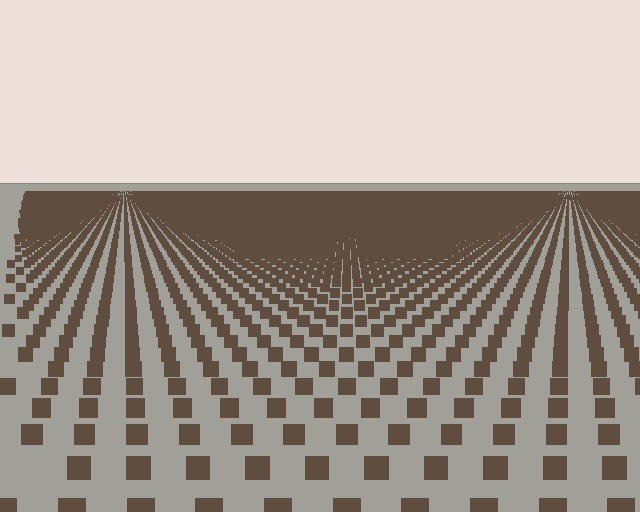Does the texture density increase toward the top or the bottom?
Density increases toward the top.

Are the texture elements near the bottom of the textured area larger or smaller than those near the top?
Larger. Near the bottom, elements are closer to the viewer and appear at a bigger on-screen size.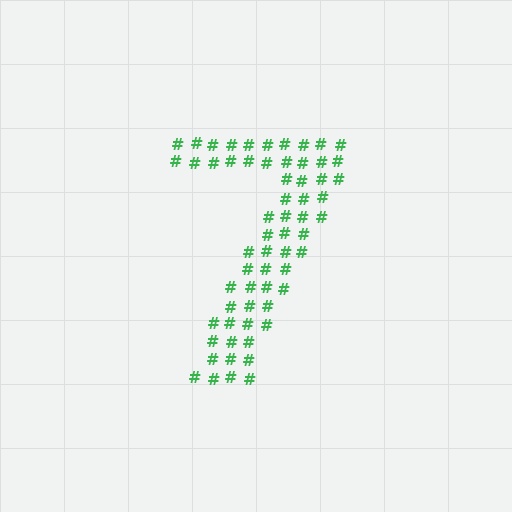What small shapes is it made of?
It is made of small hash symbols.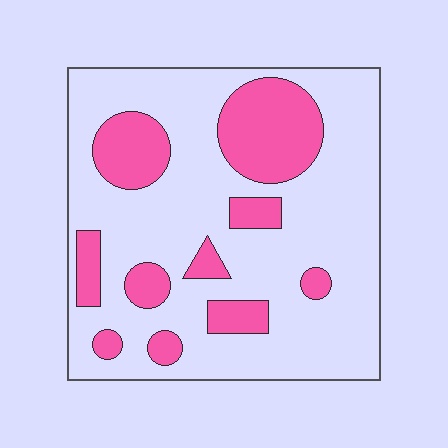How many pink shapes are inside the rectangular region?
10.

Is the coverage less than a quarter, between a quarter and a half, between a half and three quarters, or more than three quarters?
Between a quarter and a half.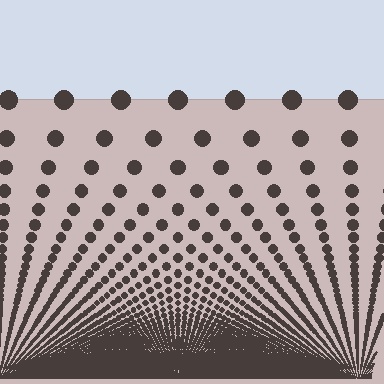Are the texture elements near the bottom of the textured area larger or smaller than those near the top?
Smaller. The gradient is inverted — elements near the bottom are smaller and denser.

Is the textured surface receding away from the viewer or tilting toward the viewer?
The surface appears to tilt toward the viewer. Texture elements get larger and sparser toward the top.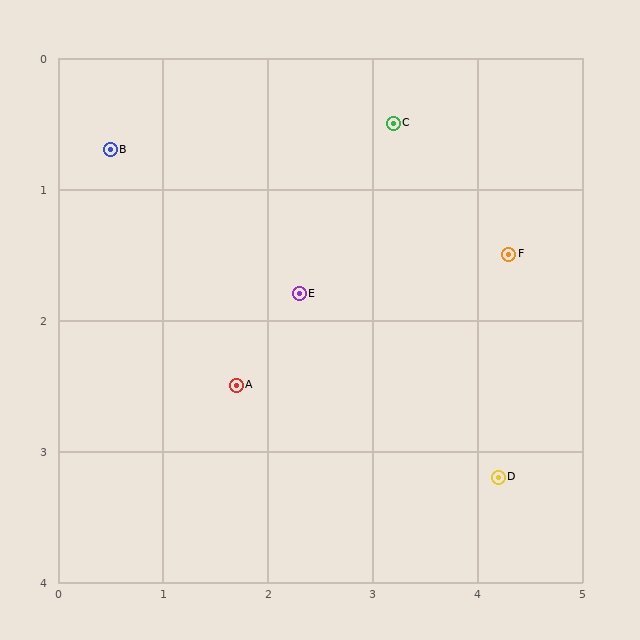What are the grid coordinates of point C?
Point C is at approximately (3.2, 0.5).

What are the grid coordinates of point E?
Point E is at approximately (2.3, 1.8).